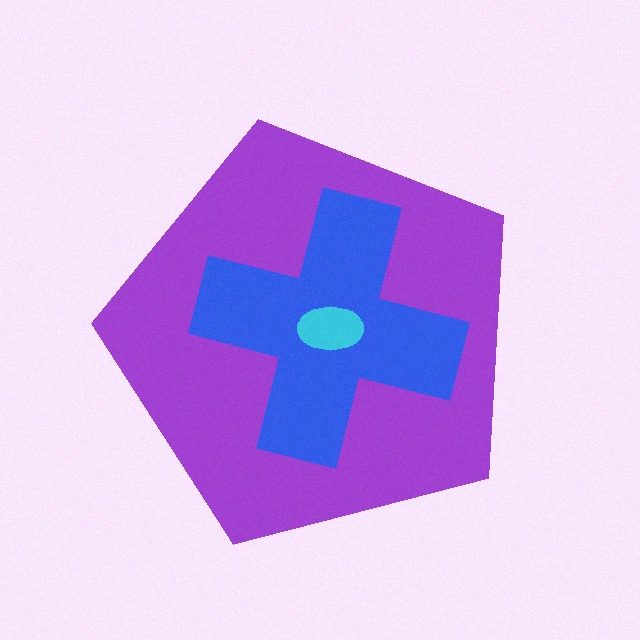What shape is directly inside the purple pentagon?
The blue cross.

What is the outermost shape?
The purple pentagon.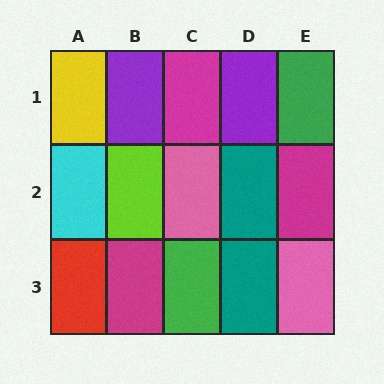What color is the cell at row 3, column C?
Green.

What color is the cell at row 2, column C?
Pink.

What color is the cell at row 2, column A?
Cyan.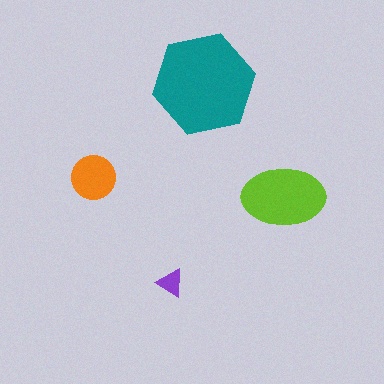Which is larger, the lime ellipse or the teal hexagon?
The teal hexagon.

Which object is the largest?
The teal hexagon.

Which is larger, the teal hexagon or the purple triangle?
The teal hexagon.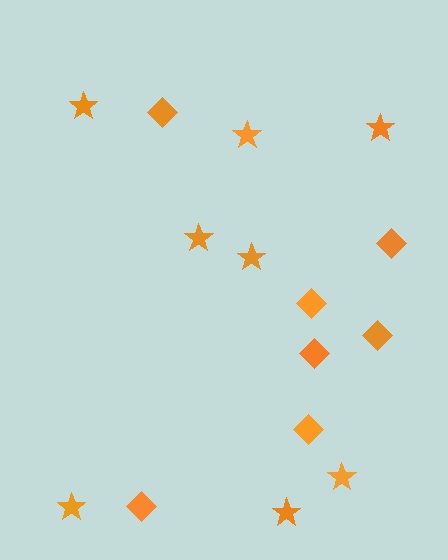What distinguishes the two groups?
There are 2 groups: one group of diamonds (7) and one group of stars (8).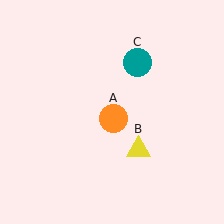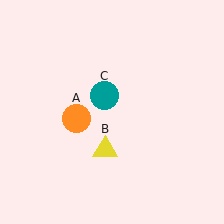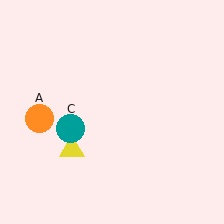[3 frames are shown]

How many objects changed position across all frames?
3 objects changed position: orange circle (object A), yellow triangle (object B), teal circle (object C).